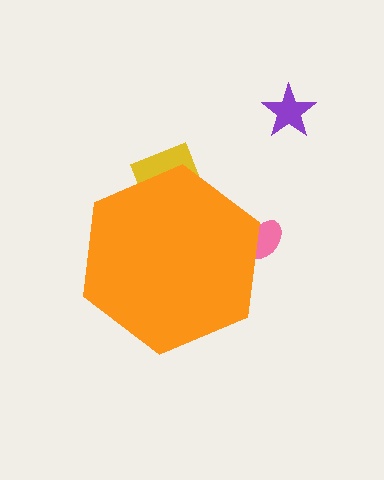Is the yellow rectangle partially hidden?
Yes, the yellow rectangle is partially hidden behind the orange hexagon.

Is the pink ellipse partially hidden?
Yes, the pink ellipse is partially hidden behind the orange hexagon.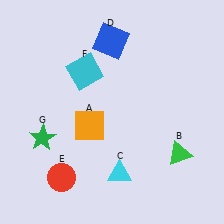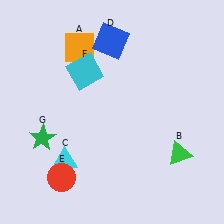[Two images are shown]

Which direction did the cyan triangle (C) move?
The cyan triangle (C) moved left.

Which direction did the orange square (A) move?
The orange square (A) moved up.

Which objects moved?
The objects that moved are: the orange square (A), the cyan triangle (C).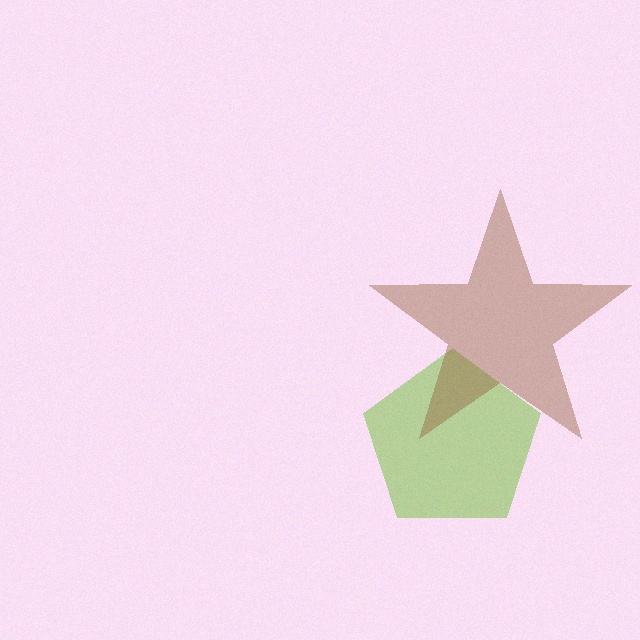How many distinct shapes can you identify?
There are 2 distinct shapes: a lime pentagon, a brown star.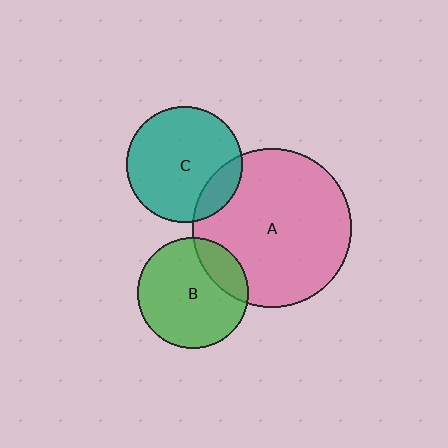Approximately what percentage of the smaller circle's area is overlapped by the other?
Approximately 15%.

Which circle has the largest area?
Circle A (pink).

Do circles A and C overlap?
Yes.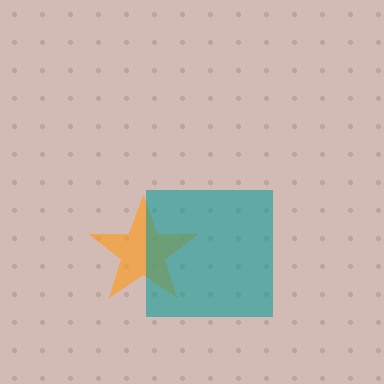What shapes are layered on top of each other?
The layered shapes are: an orange star, a teal square.